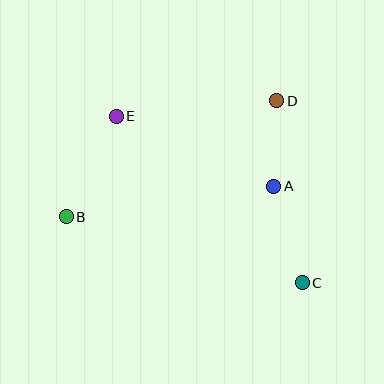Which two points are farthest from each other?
Points C and E are farthest from each other.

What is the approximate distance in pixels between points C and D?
The distance between C and D is approximately 184 pixels.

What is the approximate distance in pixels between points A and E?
The distance between A and E is approximately 172 pixels.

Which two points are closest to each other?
Points A and D are closest to each other.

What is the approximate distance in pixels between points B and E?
The distance between B and E is approximately 112 pixels.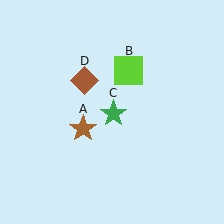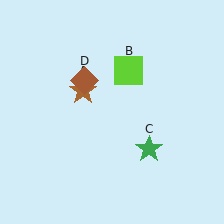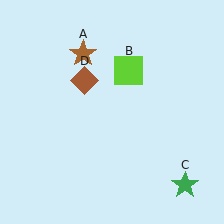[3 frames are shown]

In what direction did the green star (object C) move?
The green star (object C) moved down and to the right.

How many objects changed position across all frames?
2 objects changed position: brown star (object A), green star (object C).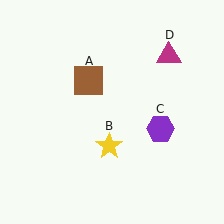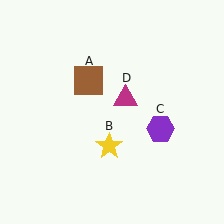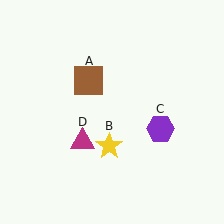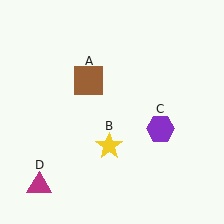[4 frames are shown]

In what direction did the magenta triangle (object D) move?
The magenta triangle (object D) moved down and to the left.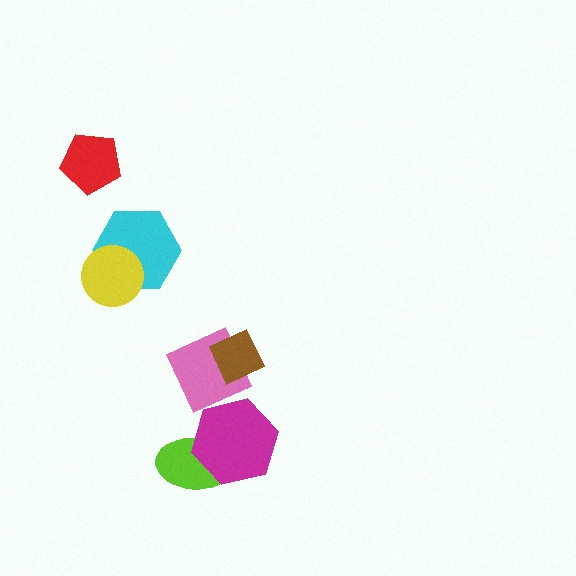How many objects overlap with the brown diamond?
1 object overlaps with the brown diamond.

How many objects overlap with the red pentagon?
0 objects overlap with the red pentagon.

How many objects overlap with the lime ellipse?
1 object overlaps with the lime ellipse.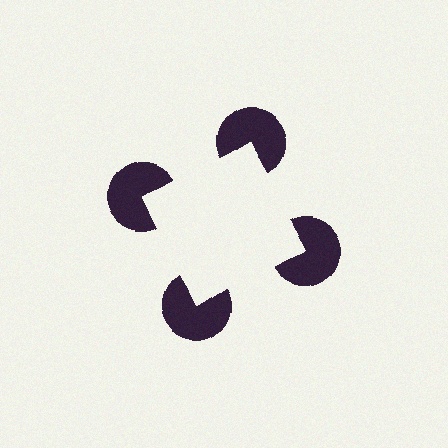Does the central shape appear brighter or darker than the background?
It typically appears slightly brighter than the background, even though no actual brightness change is drawn.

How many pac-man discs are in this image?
There are 4 — one at each vertex of the illusory square.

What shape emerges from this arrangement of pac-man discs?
An illusory square — its edges are inferred from the aligned wedge cuts in the pac-man discs, not physically drawn.